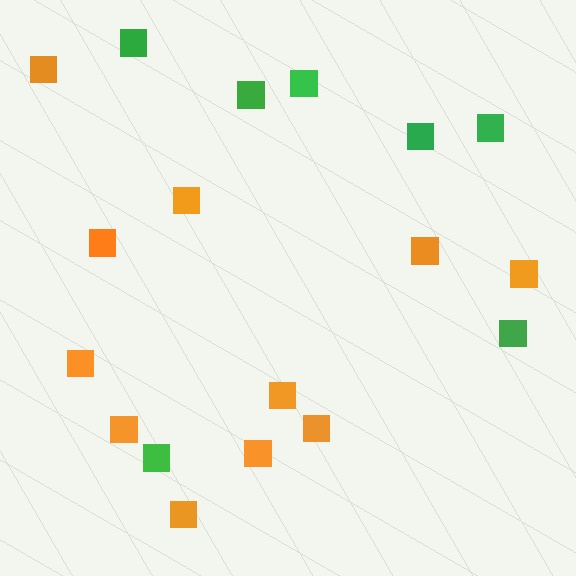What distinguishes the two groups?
There are 2 groups: one group of green squares (7) and one group of orange squares (11).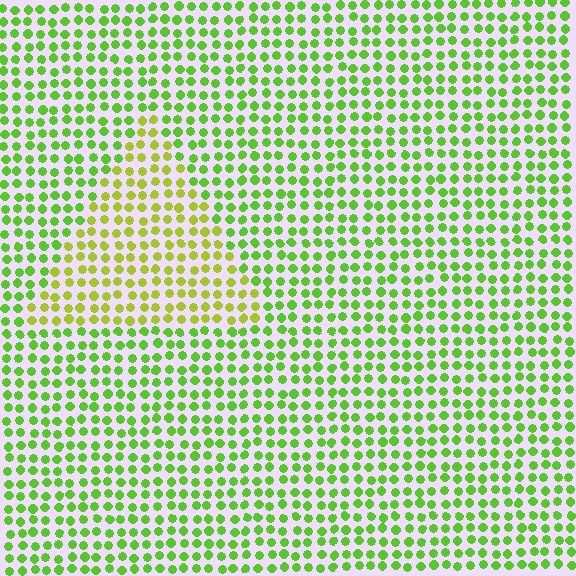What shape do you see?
I see a triangle.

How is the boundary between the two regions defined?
The boundary is defined purely by a slight shift in hue (about 30 degrees). Spacing, size, and orientation are identical on both sides.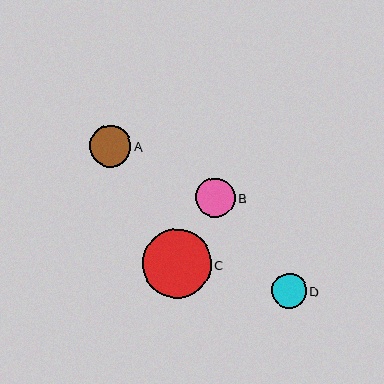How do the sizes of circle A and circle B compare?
Circle A and circle B are approximately the same size.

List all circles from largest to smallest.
From largest to smallest: C, A, B, D.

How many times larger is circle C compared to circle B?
Circle C is approximately 1.7 times the size of circle B.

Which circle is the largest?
Circle C is the largest with a size of approximately 69 pixels.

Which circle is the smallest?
Circle D is the smallest with a size of approximately 35 pixels.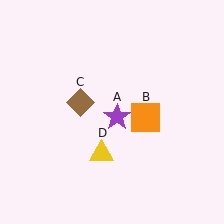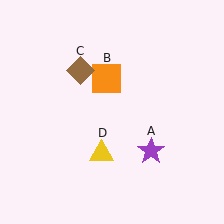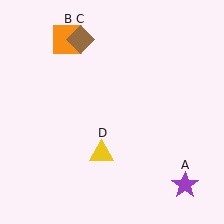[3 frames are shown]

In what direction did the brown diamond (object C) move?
The brown diamond (object C) moved up.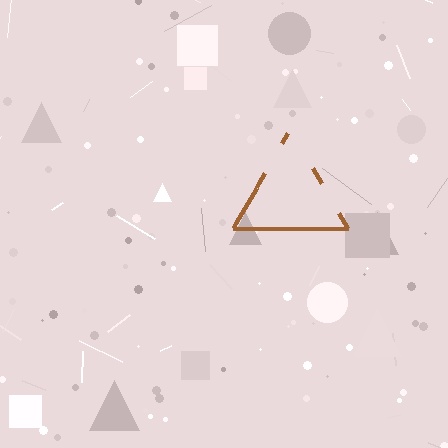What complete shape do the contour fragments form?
The contour fragments form a triangle.